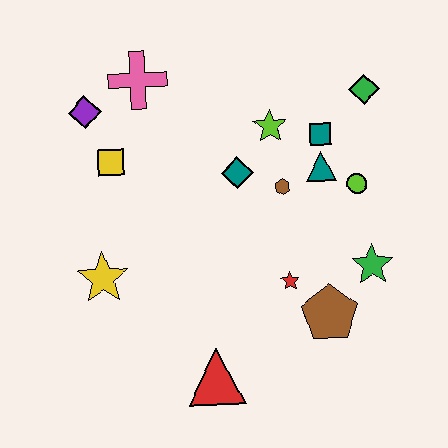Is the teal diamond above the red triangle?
Yes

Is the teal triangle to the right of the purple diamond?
Yes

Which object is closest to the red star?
The brown pentagon is closest to the red star.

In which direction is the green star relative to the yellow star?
The green star is to the right of the yellow star.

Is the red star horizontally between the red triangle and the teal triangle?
Yes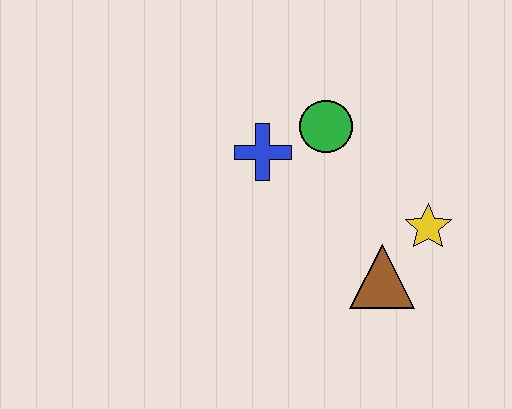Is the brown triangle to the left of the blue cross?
No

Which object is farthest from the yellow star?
The blue cross is farthest from the yellow star.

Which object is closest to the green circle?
The blue cross is closest to the green circle.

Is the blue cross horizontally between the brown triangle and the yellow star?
No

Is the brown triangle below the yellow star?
Yes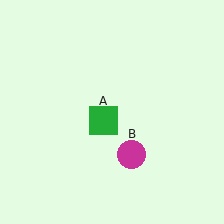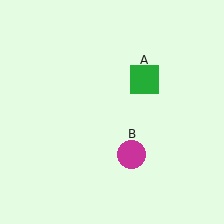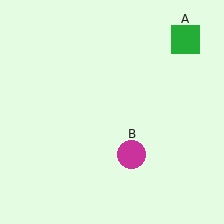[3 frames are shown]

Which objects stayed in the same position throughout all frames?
Magenta circle (object B) remained stationary.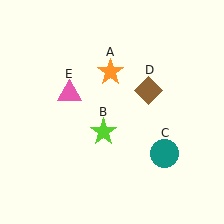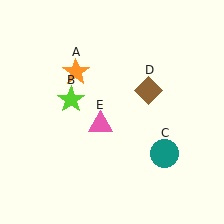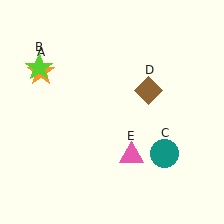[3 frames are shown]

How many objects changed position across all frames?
3 objects changed position: orange star (object A), lime star (object B), pink triangle (object E).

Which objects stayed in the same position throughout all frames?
Teal circle (object C) and brown diamond (object D) remained stationary.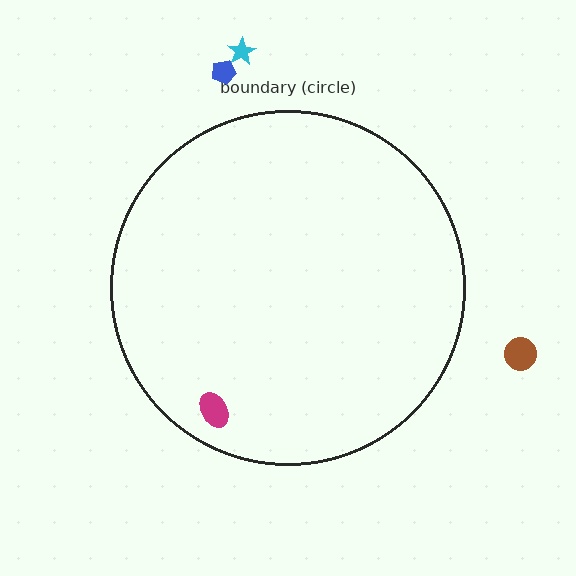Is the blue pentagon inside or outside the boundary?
Outside.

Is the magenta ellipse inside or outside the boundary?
Inside.